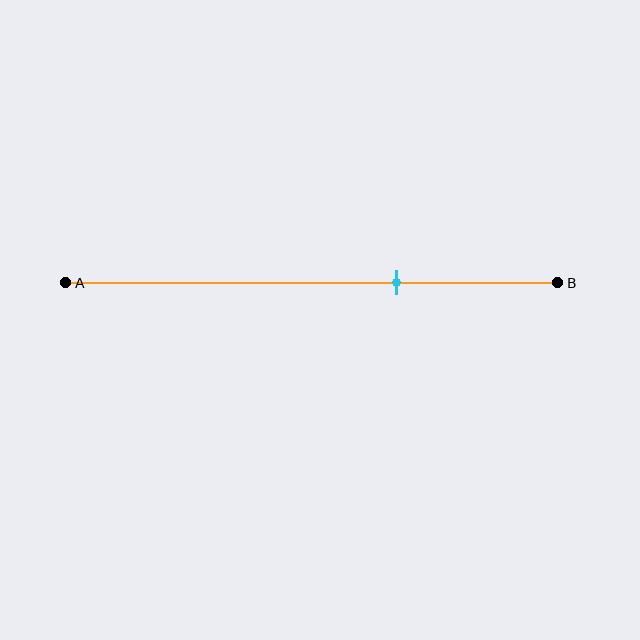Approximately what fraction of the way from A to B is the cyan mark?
The cyan mark is approximately 65% of the way from A to B.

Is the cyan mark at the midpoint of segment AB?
No, the mark is at about 65% from A, not at the 50% midpoint.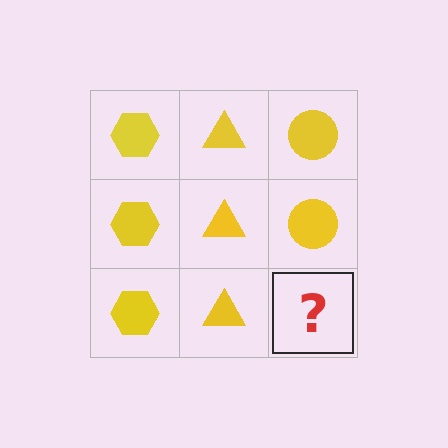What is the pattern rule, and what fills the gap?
The rule is that each column has a consistent shape. The gap should be filled with a yellow circle.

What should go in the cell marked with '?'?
The missing cell should contain a yellow circle.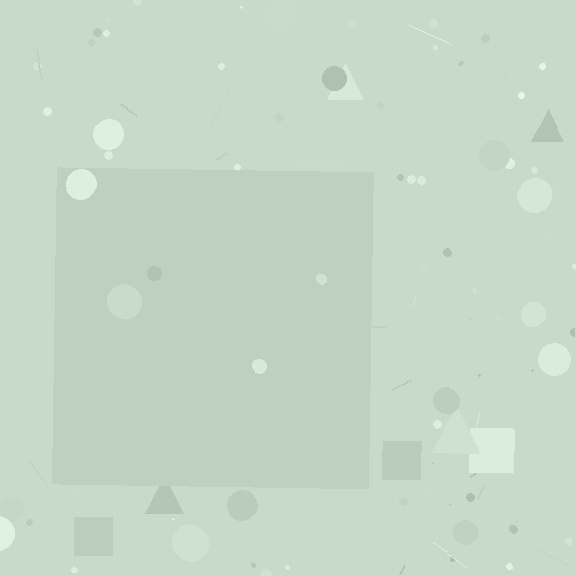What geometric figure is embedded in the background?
A square is embedded in the background.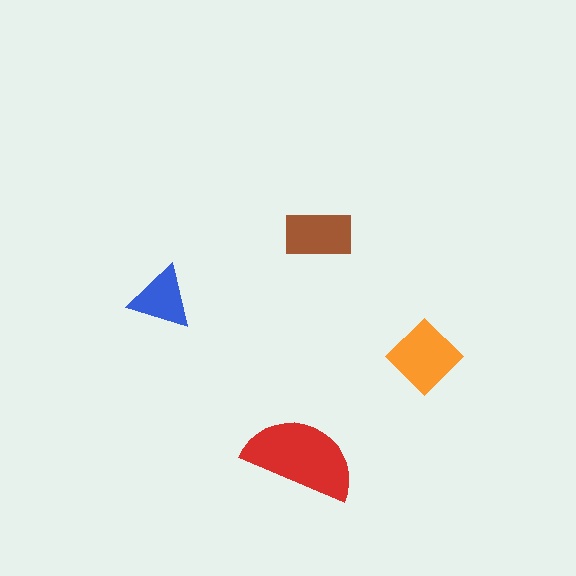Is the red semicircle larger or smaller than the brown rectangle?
Larger.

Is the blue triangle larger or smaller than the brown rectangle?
Smaller.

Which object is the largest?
The red semicircle.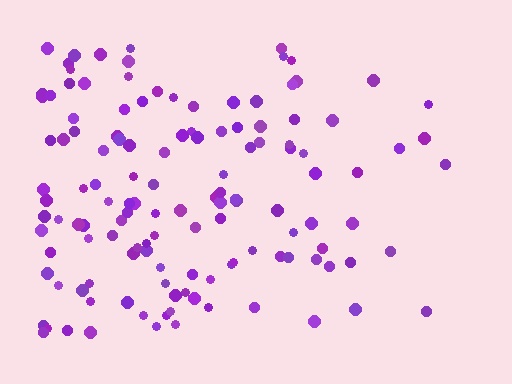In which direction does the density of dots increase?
From right to left, with the left side densest.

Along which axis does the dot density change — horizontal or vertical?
Horizontal.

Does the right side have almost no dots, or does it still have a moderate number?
Still a moderate number, just noticeably fewer than the left.